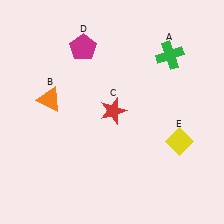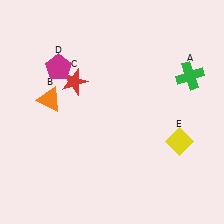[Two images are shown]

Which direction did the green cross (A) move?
The green cross (A) moved down.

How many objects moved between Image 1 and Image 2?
3 objects moved between the two images.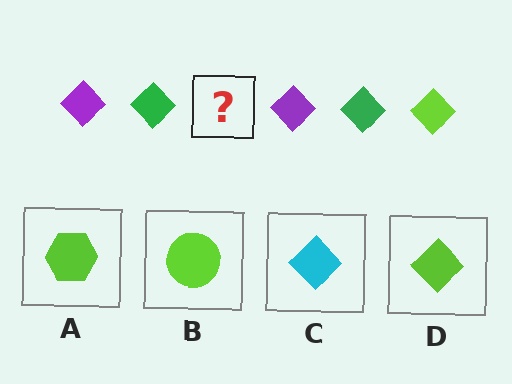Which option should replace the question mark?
Option D.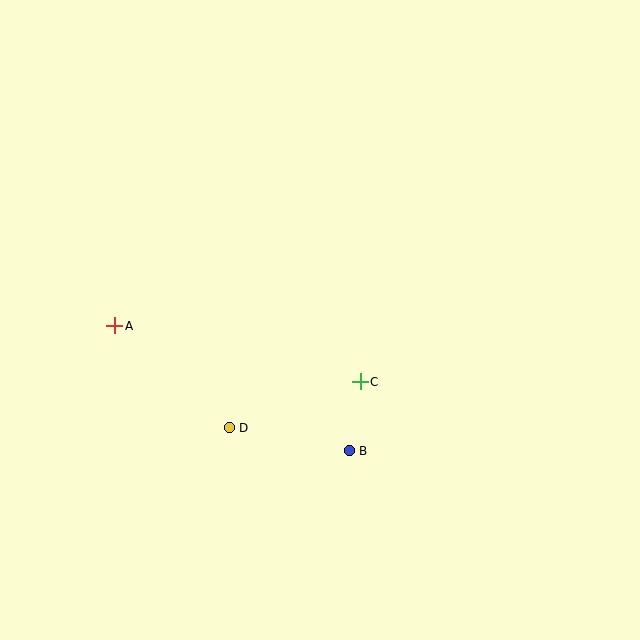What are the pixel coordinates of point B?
Point B is at (349, 451).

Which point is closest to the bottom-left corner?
Point D is closest to the bottom-left corner.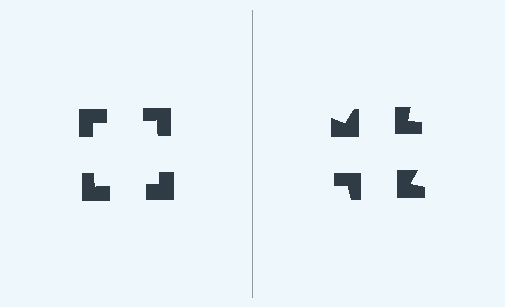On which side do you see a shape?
An illusory square appears on the left side. On the right side the wedge cuts are rotated, so no coherent shape forms.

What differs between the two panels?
The notched squares are positioned identically on both sides; only the wedge orientations differ. On the left they align to a square; on the right they are misaligned.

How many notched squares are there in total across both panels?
8 — 4 on each side.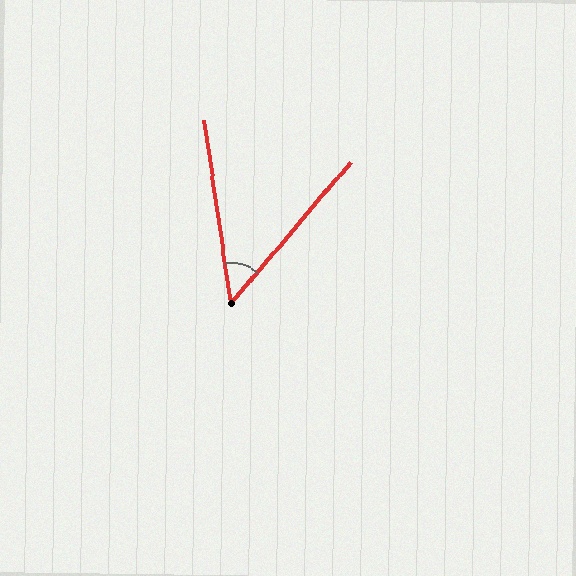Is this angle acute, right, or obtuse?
It is acute.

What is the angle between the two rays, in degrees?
Approximately 49 degrees.